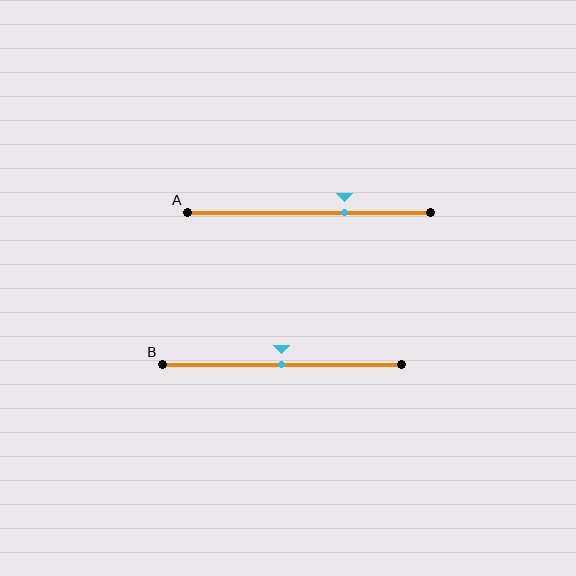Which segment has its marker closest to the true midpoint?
Segment B has its marker closest to the true midpoint.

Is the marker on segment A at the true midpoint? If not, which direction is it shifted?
No, the marker on segment A is shifted to the right by about 15% of the segment length.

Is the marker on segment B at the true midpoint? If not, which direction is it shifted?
Yes, the marker on segment B is at the true midpoint.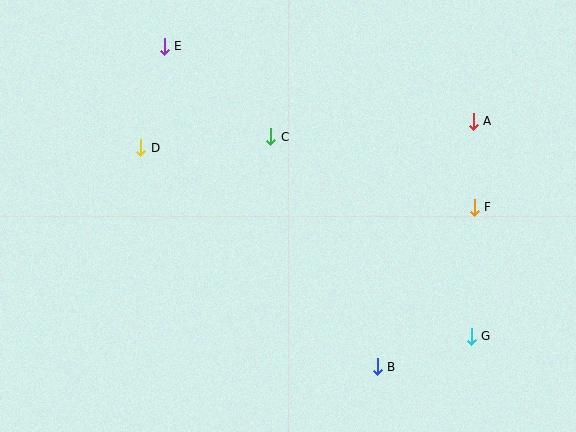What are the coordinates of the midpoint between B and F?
The midpoint between B and F is at (426, 287).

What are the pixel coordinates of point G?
Point G is at (471, 336).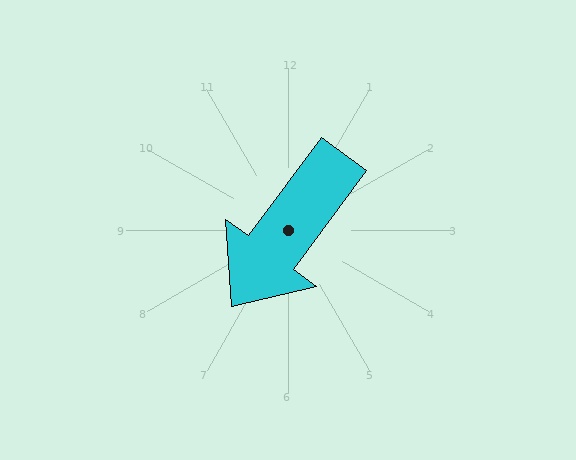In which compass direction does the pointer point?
Southwest.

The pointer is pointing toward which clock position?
Roughly 7 o'clock.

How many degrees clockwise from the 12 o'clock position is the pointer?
Approximately 216 degrees.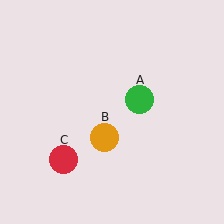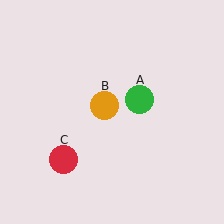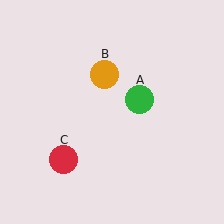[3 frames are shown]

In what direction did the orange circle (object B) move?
The orange circle (object B) moved up.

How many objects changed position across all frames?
1 object changed position: orange circle (object B).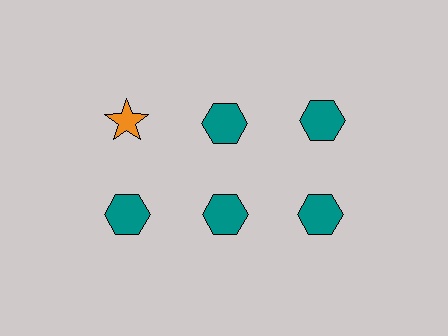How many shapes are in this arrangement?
There are 6 shapes arranged in a grid pattern.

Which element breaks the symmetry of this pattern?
The orange star in the top row, leftmost column breaks the symmetry. All other shapes are teal hexagons.